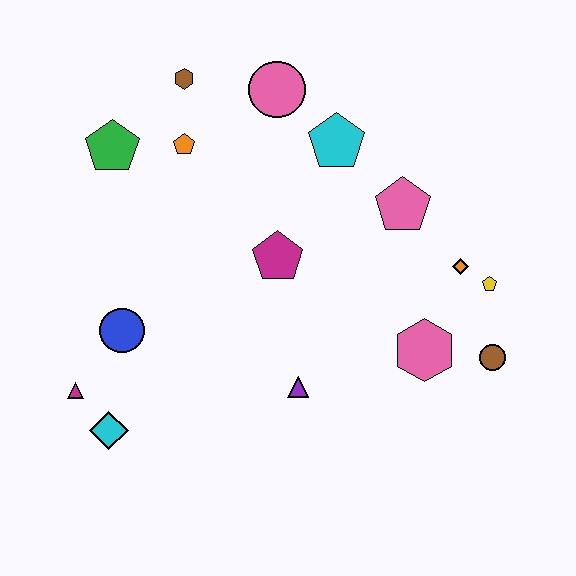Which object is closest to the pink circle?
The cyan pentagon is closest to the pink circle.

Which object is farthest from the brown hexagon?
The brown circle is farthest from the brown hexagon.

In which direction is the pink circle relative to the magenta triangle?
The pink circle is above the magenta triangle.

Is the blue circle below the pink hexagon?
No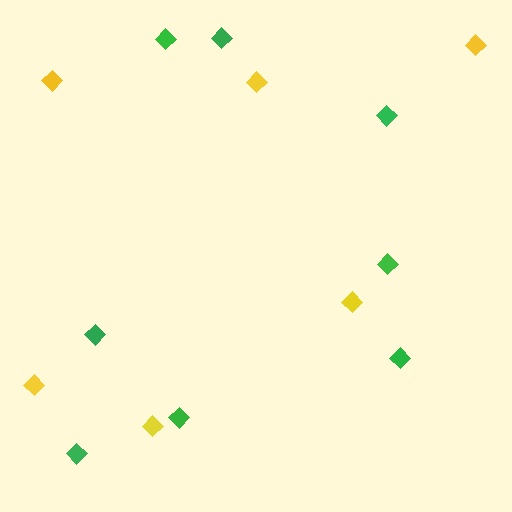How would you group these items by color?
There are 2 groups: one group of green diamonds (8) and one group of yellow diamonds (6).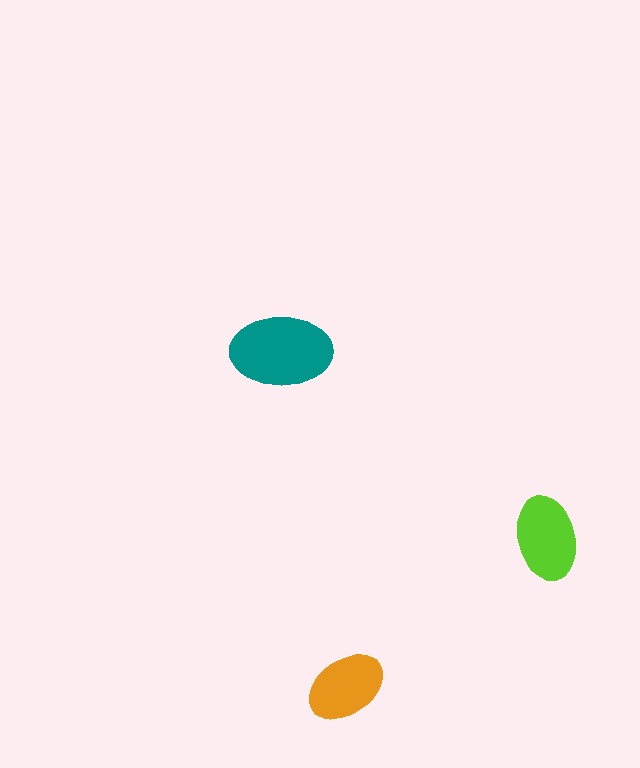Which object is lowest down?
The orange ellipse is bottommost.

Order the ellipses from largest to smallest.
the teal one, the lime one, the orange one.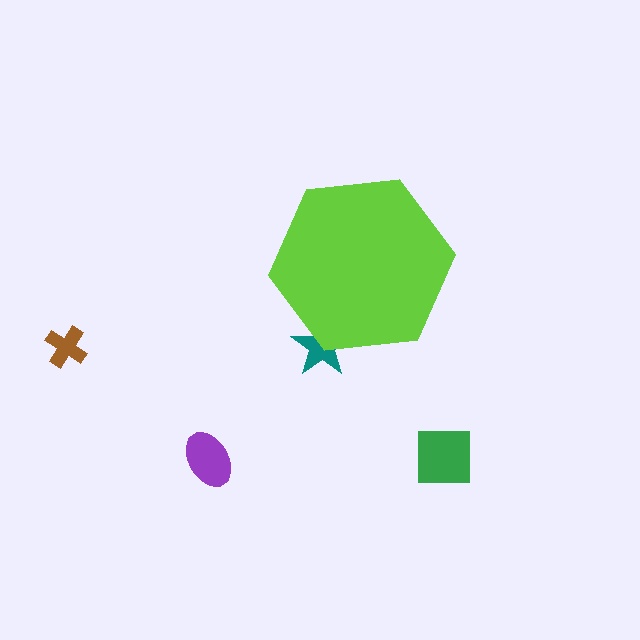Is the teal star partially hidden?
Yes, the teal star is partially hidden behind the lime hexagon.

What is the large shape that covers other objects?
A lime hexagon.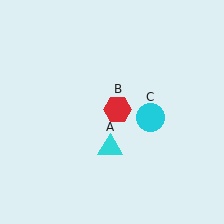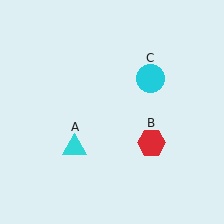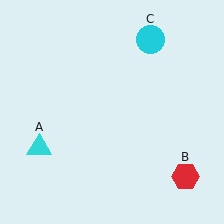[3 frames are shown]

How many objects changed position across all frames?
3 objects changed position: cyan triangle (object A), red hexagon (object B), cyan circle (object C).